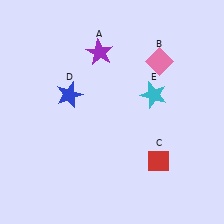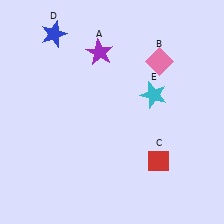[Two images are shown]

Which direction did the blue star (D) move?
The blue star (D) moved up.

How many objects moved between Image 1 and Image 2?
1 object moved between the two images.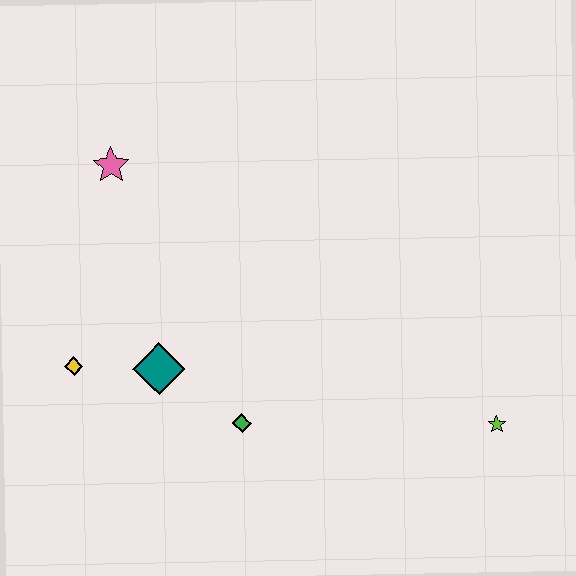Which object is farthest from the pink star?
The lime star is farthest from the pink star.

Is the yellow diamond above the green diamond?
Yes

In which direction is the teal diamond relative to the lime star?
The teal diamond is to the left of the lime star.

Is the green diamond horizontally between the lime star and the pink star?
Yes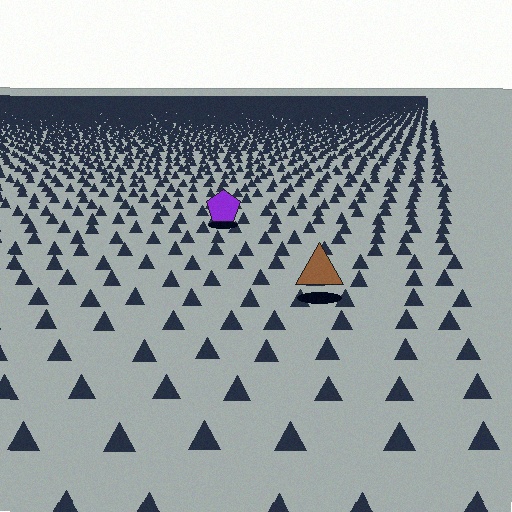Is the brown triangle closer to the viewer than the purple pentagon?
Yes. The brown triangle is closer — you can tell from the texture gradient: the ground texture is coarser near it.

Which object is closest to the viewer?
The brown triangle is closest. The texture marks near it are larger and more spread out.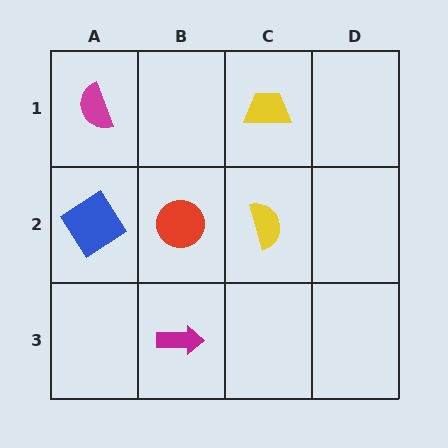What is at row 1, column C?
A yellow trapezoid.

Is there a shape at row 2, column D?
No, that cell is empty.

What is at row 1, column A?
A magenta semicircle.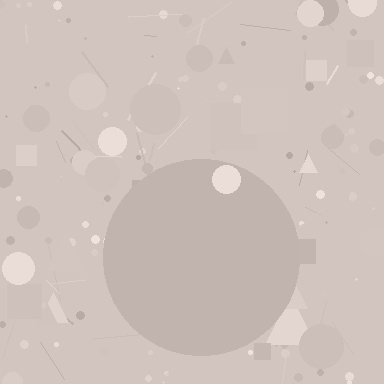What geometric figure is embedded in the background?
A circle is embedded in the background.